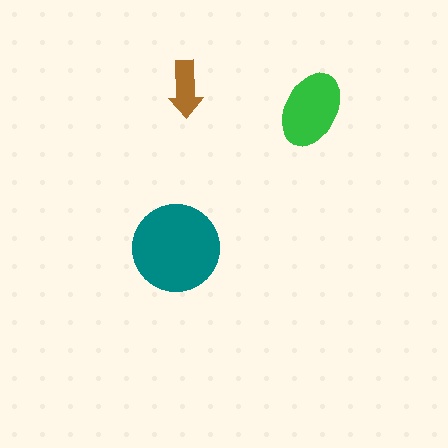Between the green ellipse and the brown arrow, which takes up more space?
The green ellipse.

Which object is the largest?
The teal circle.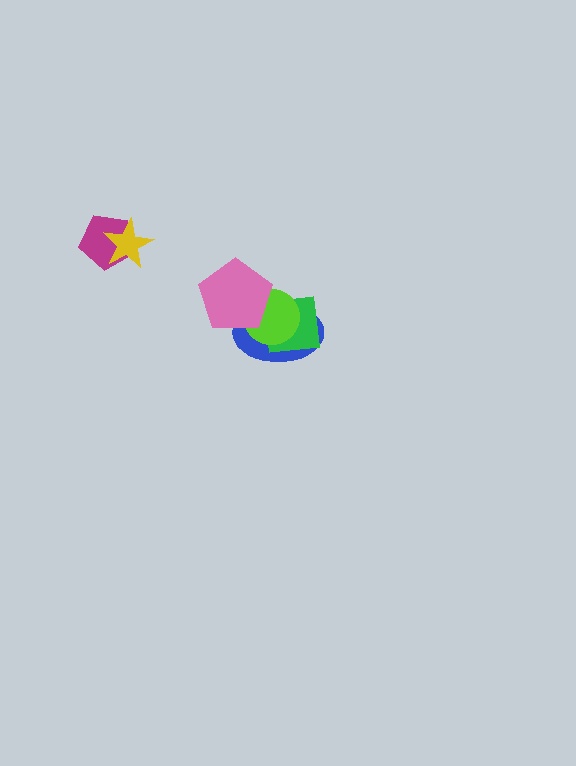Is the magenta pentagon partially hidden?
Yes, it is partially covered by another shape.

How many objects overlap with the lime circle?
3 objects overlap with the lime circle.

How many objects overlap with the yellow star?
1 object overlaps with the yellow star.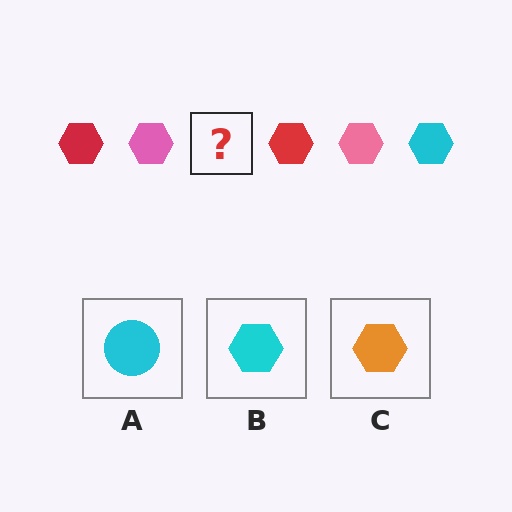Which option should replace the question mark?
Option B.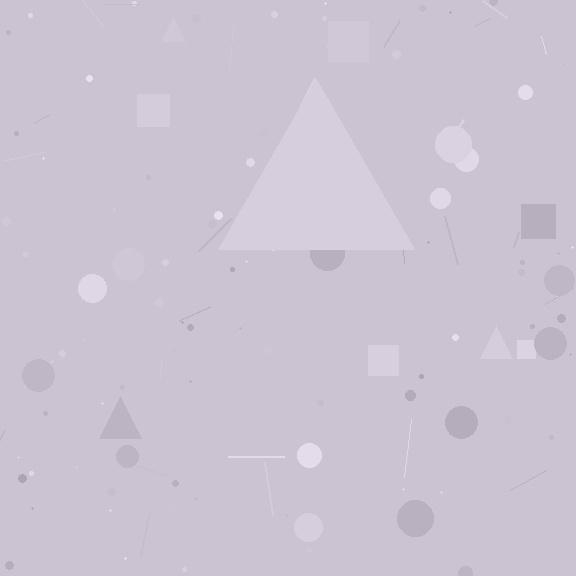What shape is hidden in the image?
A triangle is hidden in the image.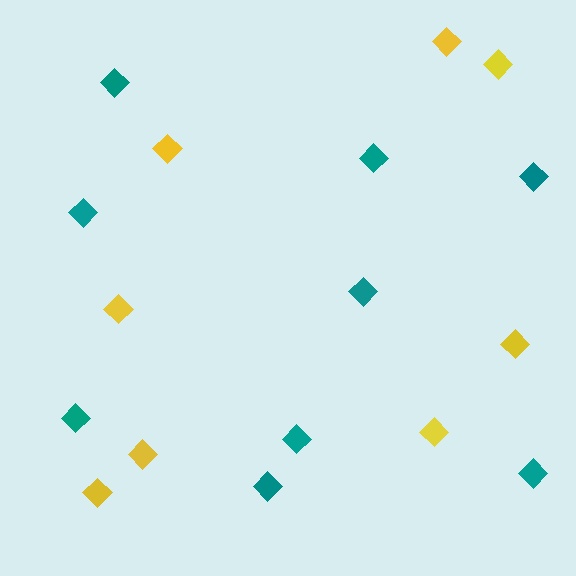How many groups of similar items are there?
There are 2 groups: one group of yellow diamonds (8) and one group of teal diamonds (9).